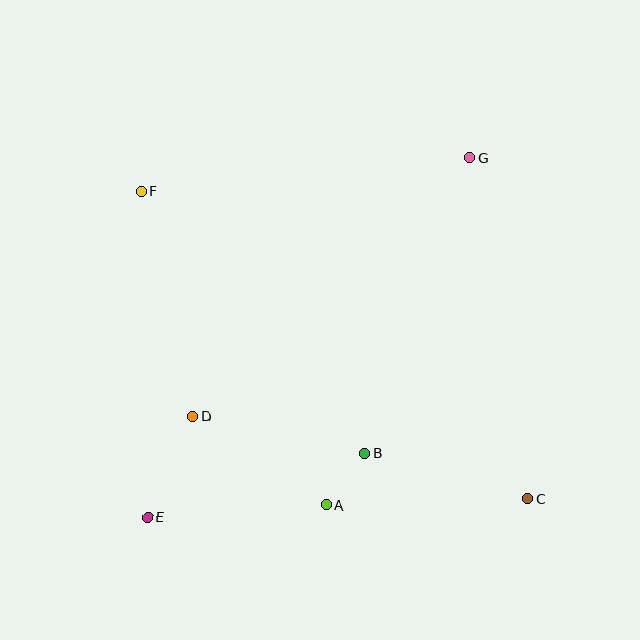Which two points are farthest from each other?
Points C and F are farthest from each other.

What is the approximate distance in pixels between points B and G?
The distance between B and G is approximately 314 pixels.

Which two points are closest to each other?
Points A and B are closest to each other.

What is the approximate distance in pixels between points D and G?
The distance between D and G is approximately 379 pixels.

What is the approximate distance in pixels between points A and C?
The distance between A and C is approximately 202 pixels.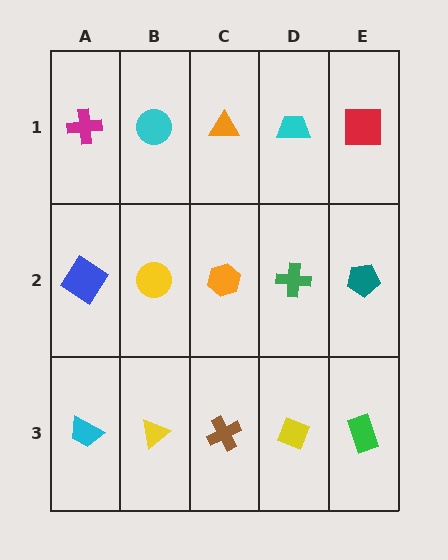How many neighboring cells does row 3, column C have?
3.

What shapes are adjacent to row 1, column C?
An orange hexagon (row 2, column C), a cyan circle (row 1, column B), a cyan trapezoid (row 1, column D).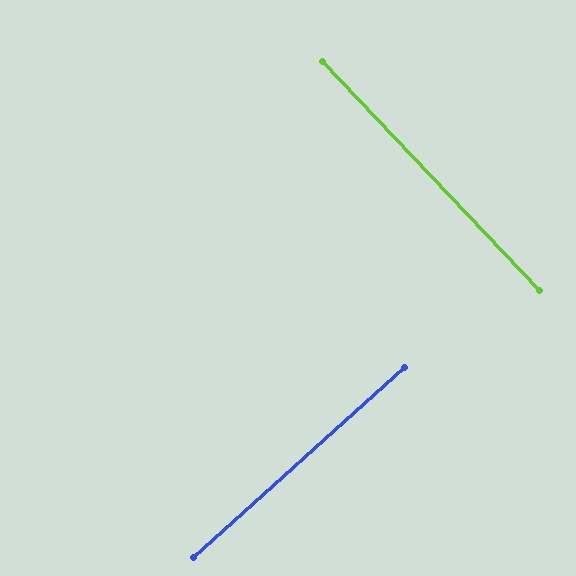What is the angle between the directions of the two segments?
Approximately 88 degrees.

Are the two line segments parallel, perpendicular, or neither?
Perpendicular — they meet at approximately 88°.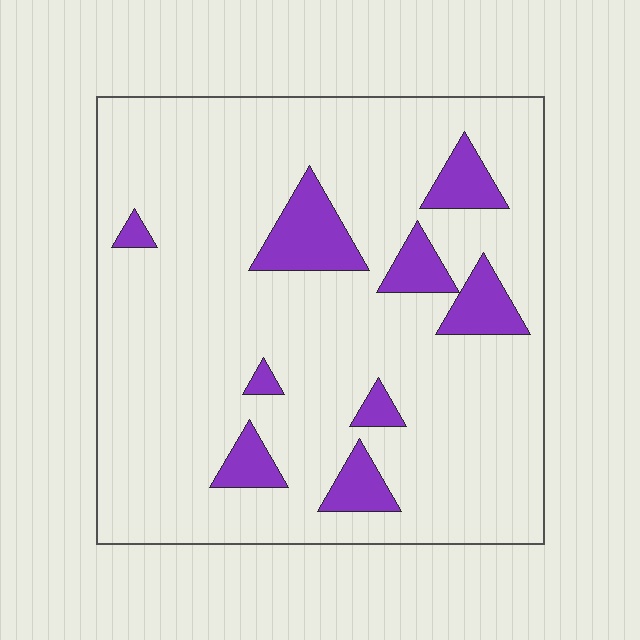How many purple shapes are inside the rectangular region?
9.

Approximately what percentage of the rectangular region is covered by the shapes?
Approximately 15%.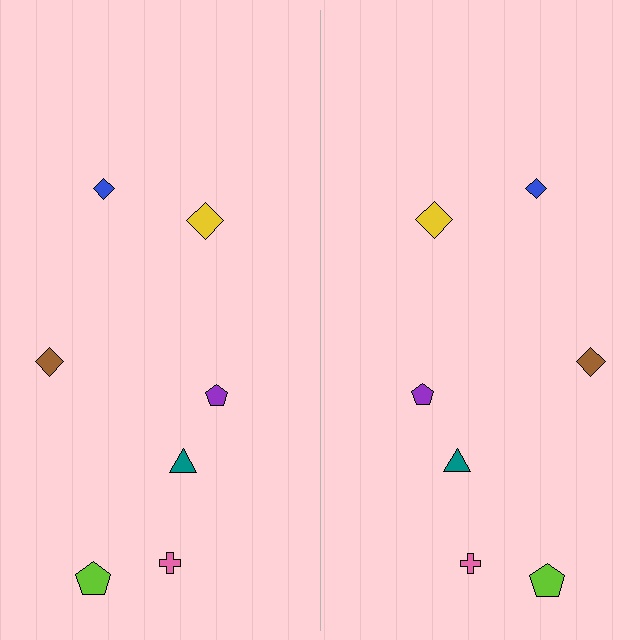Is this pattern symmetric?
Yes, this pattern has bilateral (reflection) symmetry.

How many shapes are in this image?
There are 14 shapes in this image.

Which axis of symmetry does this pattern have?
The pattern has a vertical axis of symmetry running through the center of the image.